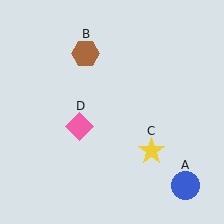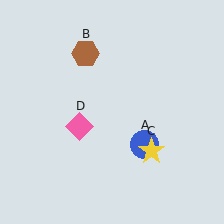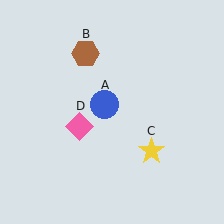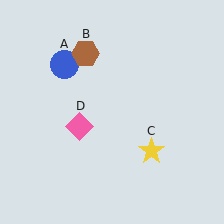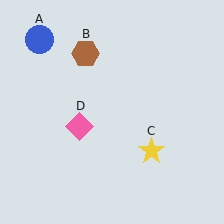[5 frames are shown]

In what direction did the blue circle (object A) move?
The blue circle (object A) moved up and to the left.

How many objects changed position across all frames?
1 object changed position: blue circle (object A).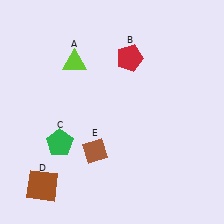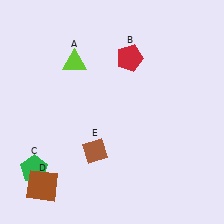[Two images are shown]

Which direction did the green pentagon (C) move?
The green pentagon (C) moved down.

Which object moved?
The green pentagon (C) moved down.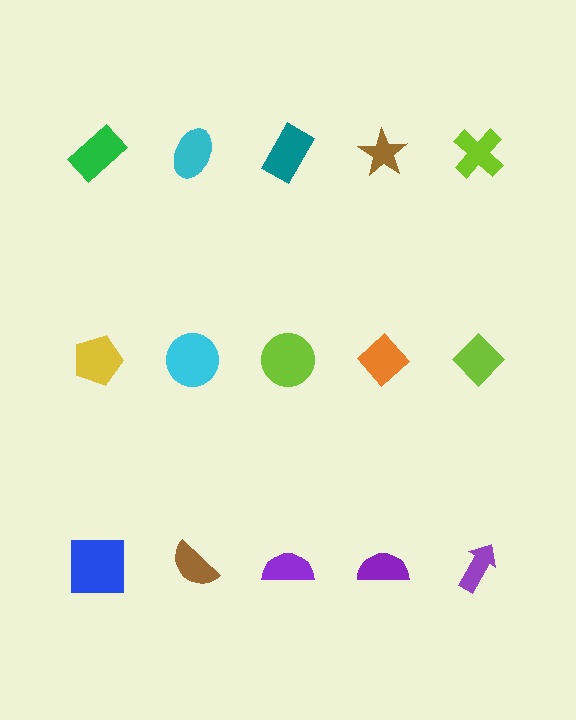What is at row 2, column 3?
A lime circle.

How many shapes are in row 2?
5 shapes.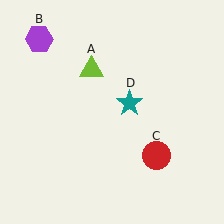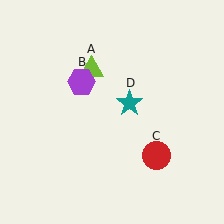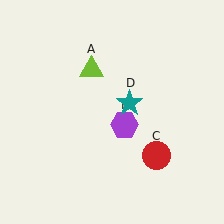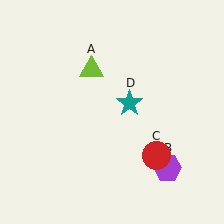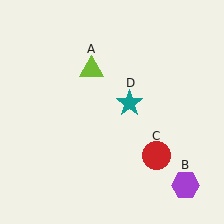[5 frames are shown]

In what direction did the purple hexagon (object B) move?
The purple hexagon (object B) moved down and to the right.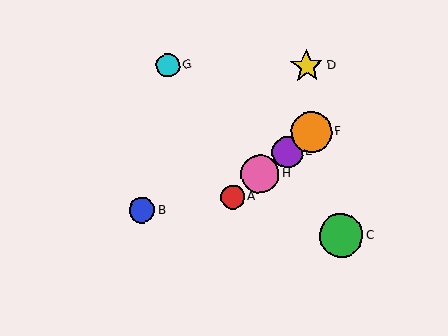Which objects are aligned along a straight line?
Objects A, E, F, H are aligned along a straight line.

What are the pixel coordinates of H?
Object H is at (260, 174).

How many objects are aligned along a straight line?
4 objects (A, E, F, H) are aligned along a straight line.